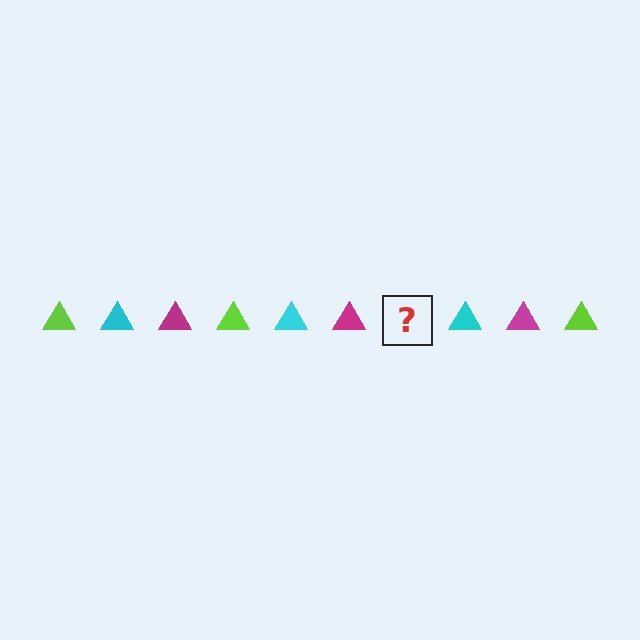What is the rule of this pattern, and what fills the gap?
The rule is that the pattern cycles through lime, cyan, magenta triangles. The gap should be filled with a lime triangle.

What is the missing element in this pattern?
The missing element is a lime triangle.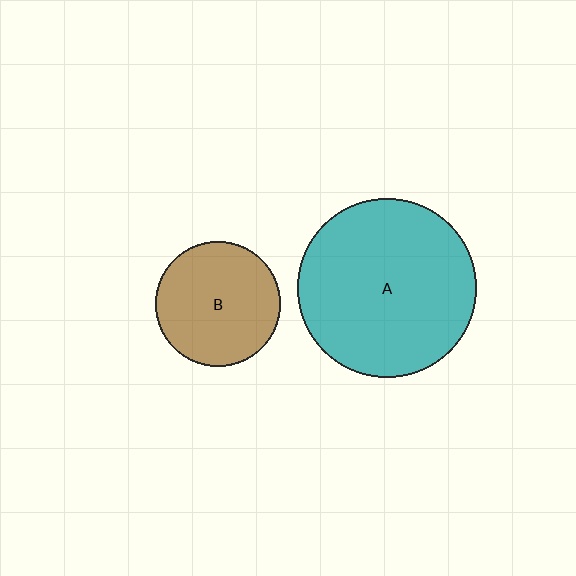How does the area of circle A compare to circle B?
Approximately 2.0 times.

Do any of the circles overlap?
No, none of the circles overlap.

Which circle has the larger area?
Circle A (teal).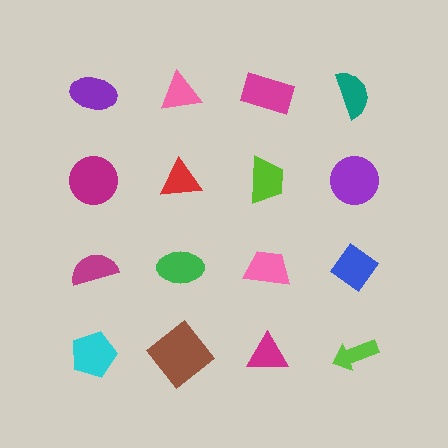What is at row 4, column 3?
A magenta triangle.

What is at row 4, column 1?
A cyan pentagon.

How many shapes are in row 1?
4 shapes.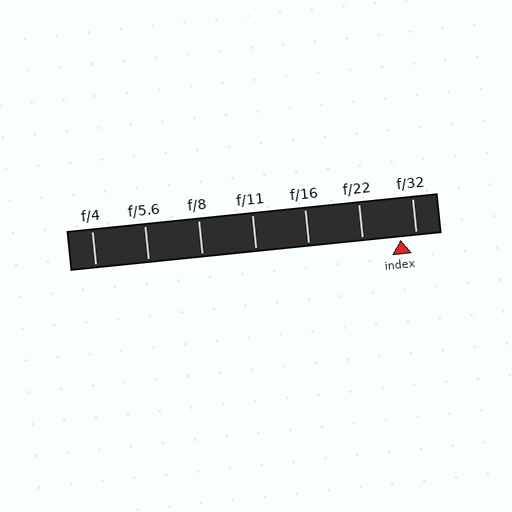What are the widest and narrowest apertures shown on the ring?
The widest aperture shown is f/4 and the narrowest is f/32.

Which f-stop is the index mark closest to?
The index mark is closest to f/32.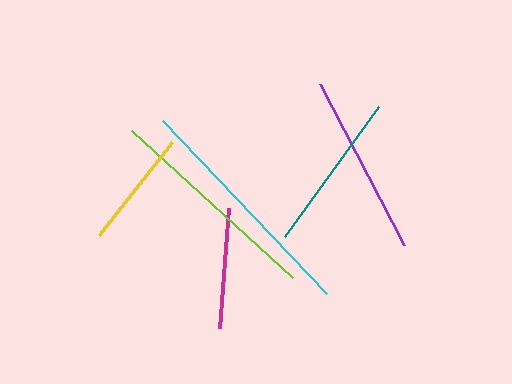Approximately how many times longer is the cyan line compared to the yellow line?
The cyan line is approximately 2.0 times the length of the yellow line.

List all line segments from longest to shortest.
From longest to shortest: cyan, lime, purple, teal, magenta, yellow.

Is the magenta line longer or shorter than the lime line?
The lime line is longer than the magenta line.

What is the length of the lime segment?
The lime segment is approximately 218 pixels long.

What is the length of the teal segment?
The teal segment is approximately 160 pixels long.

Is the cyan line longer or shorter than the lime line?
The cyan line is longer than the lime line.